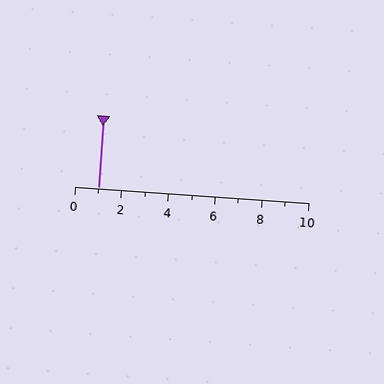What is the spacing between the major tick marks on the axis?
The major ticks are spaced 2 apart.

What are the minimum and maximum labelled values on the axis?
The axis runs from 0 to 10.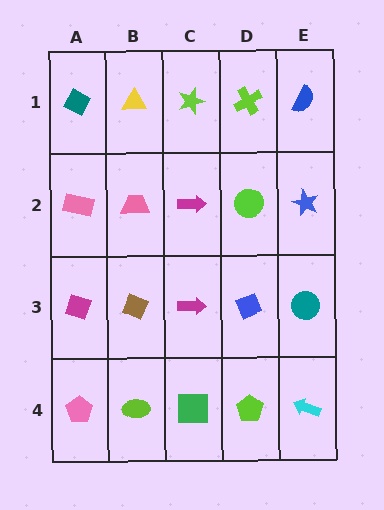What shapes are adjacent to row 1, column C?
A magenta arrow (row 2, column C), a yellow triangle (row 1, column B), a lime cross (row 1, column D).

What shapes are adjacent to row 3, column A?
A pink rectangle (row 2, column A), a pink pentagon (row 4, column A), a brown diamond (row 3, column B).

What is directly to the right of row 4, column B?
A green square.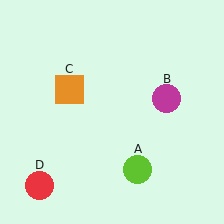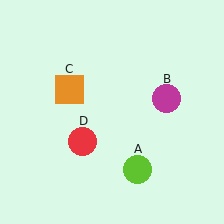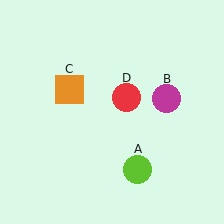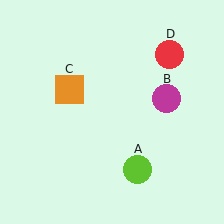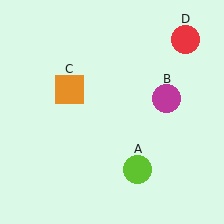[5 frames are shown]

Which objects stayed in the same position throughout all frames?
Lime circle (object A) and magenta circle (object B) and orange square (object C) remained stationary.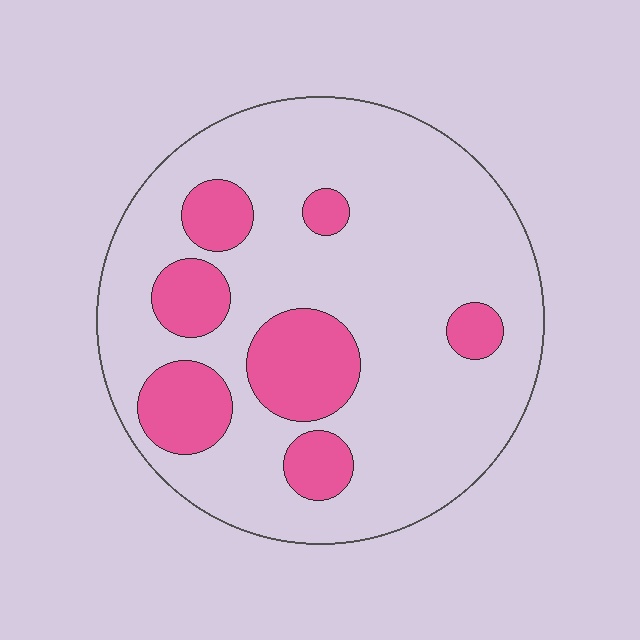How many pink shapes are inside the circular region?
7.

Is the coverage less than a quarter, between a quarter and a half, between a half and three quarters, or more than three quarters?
Less than a quarter.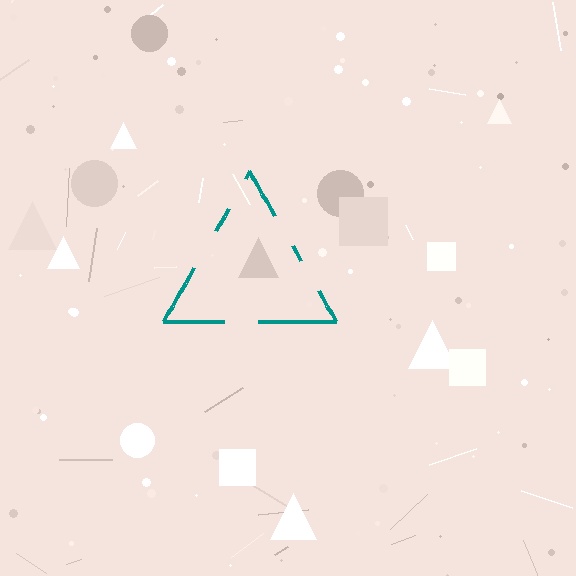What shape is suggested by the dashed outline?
The dashed outline suggests a triangle.